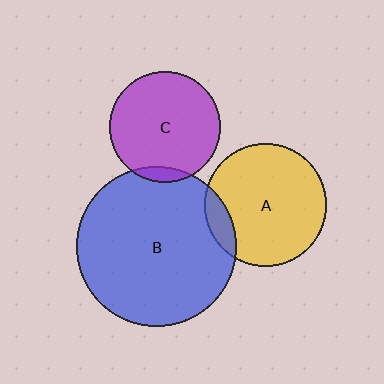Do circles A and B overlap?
Yes.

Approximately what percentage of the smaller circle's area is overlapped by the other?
Approximately 10%.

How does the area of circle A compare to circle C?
Approximately 1.2 times.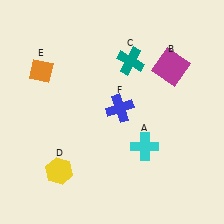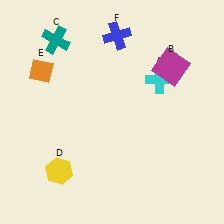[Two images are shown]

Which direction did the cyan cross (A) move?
The cyan cross (A) moved up.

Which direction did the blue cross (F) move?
The blue cross (F) moved up.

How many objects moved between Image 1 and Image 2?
3 objects moved between the two images.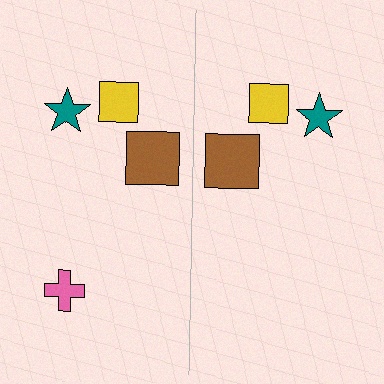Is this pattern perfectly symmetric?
No, the pattern is not perfectly symmetric. A pink cross is missing from the right side.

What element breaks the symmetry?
A pink cross is missing from the right side.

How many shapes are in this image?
There are 7 shapes in this image.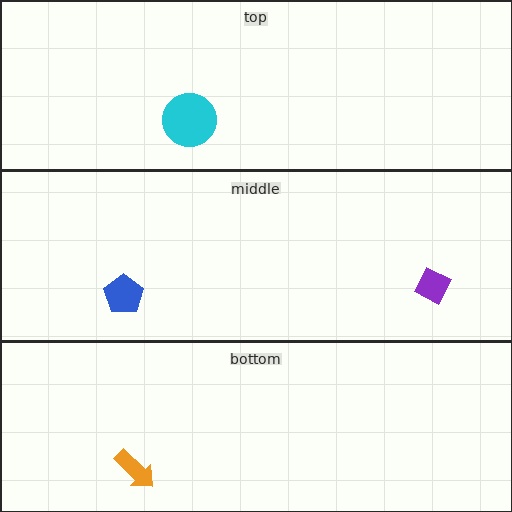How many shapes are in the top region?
1.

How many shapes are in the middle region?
2.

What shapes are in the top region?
The cyan circle.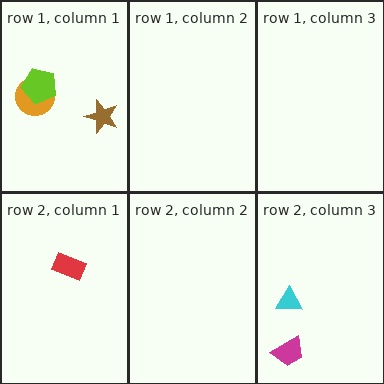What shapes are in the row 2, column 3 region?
The cyan triangle, the magenta trapezoid.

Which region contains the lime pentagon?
The row 1, column 1 region.